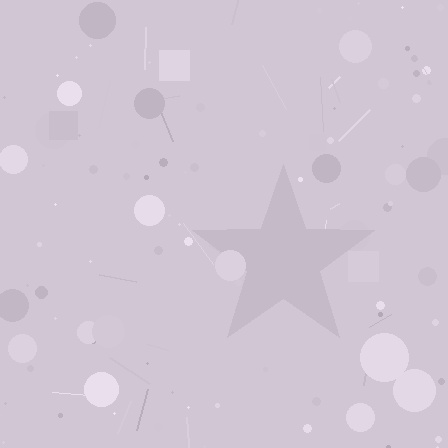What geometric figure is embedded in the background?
A star is embedded in the background.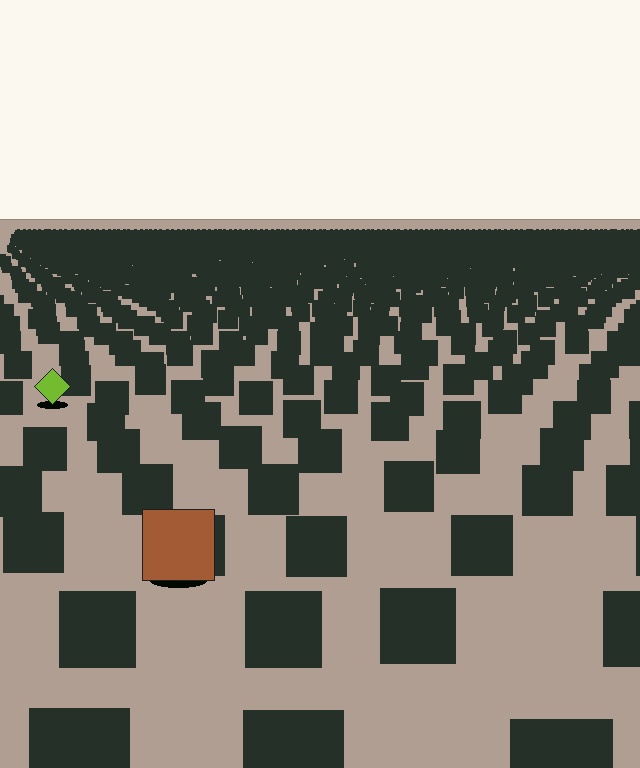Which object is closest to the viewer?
The brown square is closest. The texture marks near it are larger and more spread out.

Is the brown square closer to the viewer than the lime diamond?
Yes. The brown square is closer — you can tell from the texture gradient: the ground texture is coarser near it.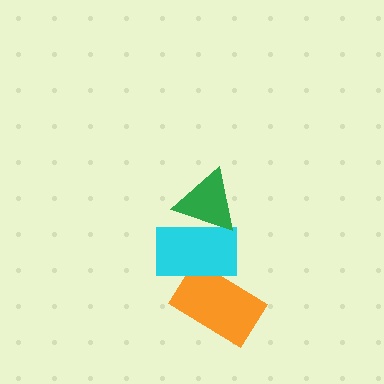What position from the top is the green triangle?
The green triangle is 1st from the top.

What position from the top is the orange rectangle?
The orange rectangle is 3rd from the top.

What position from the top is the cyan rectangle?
The cyan rectangle is 2nd from the top.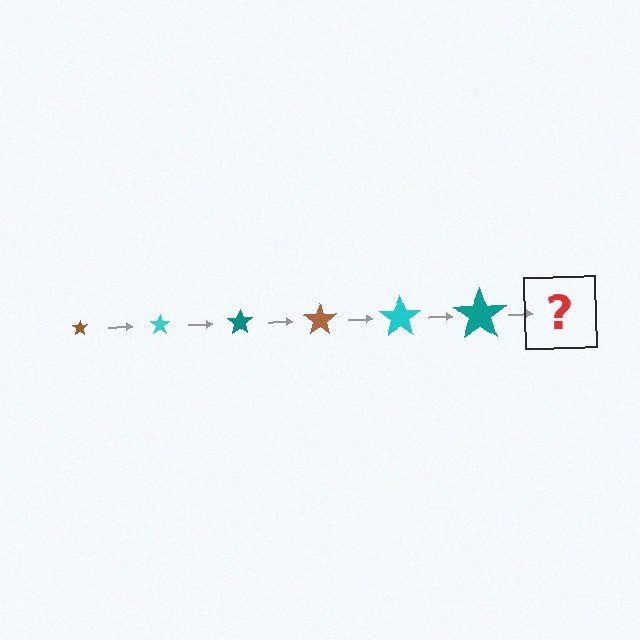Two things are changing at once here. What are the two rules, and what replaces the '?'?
The two rules are that the star grows larger each step and the color cycles through brown, cyan, and teal. The '?' should be a brown star, larger than the previous one.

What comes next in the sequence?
The next element should be a brown star, larger than the previous one.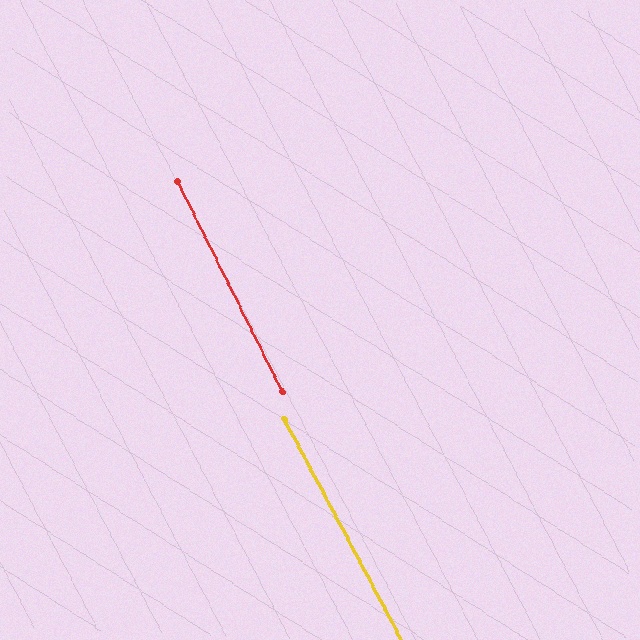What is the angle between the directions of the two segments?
Approximately 2 degrees.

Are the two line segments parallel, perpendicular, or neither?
Parallel — their directions differ by only 1.7°.